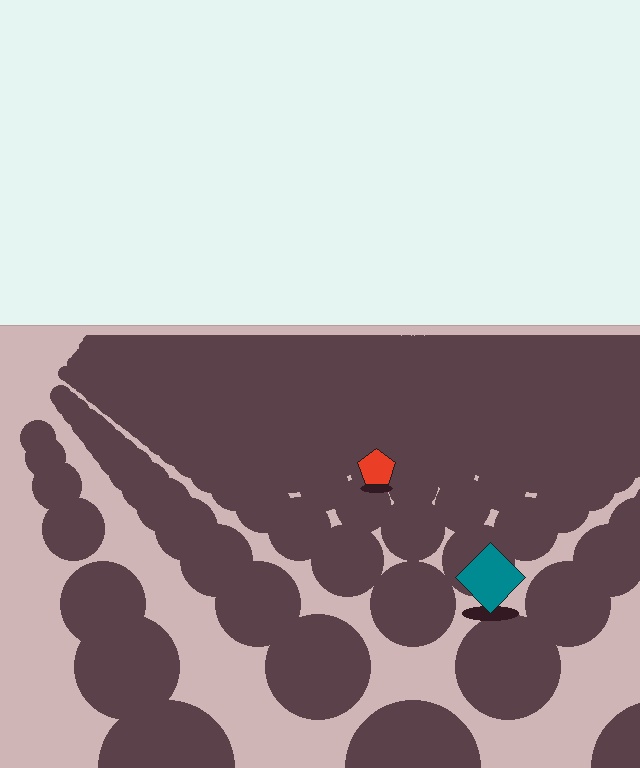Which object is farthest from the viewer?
The red pentagon is farthest from the viewer. It appears smaller and the ground texture around it is denser.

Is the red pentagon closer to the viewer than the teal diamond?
No. The teal diamond is closer — you can tell from the texture gradient: the ground texture is coarser near it.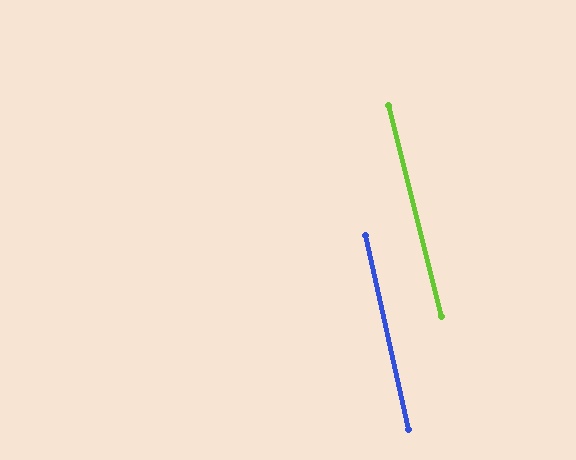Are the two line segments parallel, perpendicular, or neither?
Parallel — their directions differ by only 1.6°.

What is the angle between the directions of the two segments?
Approximately 2 degrees.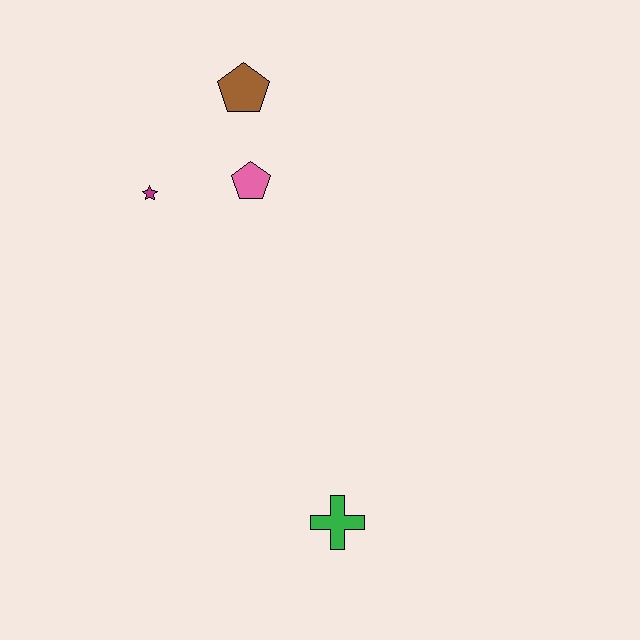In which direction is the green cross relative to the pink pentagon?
The green cross is below the pink pentagon.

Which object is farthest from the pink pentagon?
The green cross is farthest from the pink pentagon.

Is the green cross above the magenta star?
No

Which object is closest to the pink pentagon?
The brown pentagon is closest to the pink pentagon.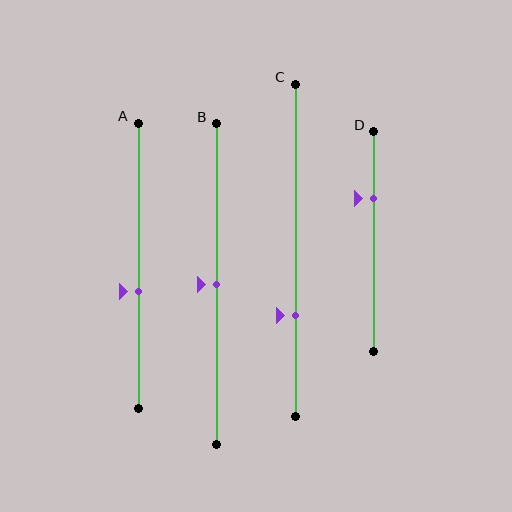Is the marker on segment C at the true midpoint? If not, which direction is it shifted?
No, the marker on segment C is shifted downward by about 20% of the segment length.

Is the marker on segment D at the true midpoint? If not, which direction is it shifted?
No, the marker on segment D is shifted upward by about 20% of the segment length.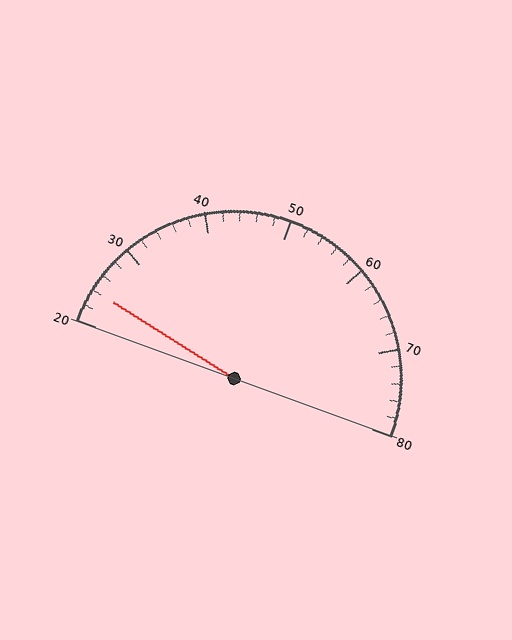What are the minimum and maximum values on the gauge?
The gauge ranges from 20 to 80.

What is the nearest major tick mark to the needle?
The nearest major tick mark is 20.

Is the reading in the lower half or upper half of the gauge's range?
The reading is in the lower half of the range (20 to 80).